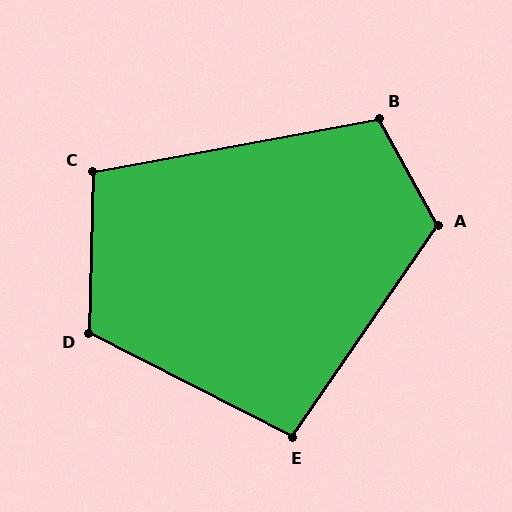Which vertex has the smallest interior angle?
E, at approximately 98 degrees.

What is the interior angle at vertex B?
Approximately 108 degrees (obtuse).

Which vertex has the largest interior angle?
A, at approximately 117 degrees.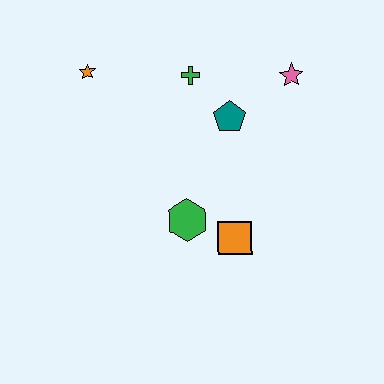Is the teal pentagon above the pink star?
No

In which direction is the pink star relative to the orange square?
The pink star is above the orange square.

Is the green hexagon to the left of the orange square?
Yes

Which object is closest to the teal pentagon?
The green cross is closest to the teal pentagon.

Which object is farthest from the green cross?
The orange square is farthest from the green cross.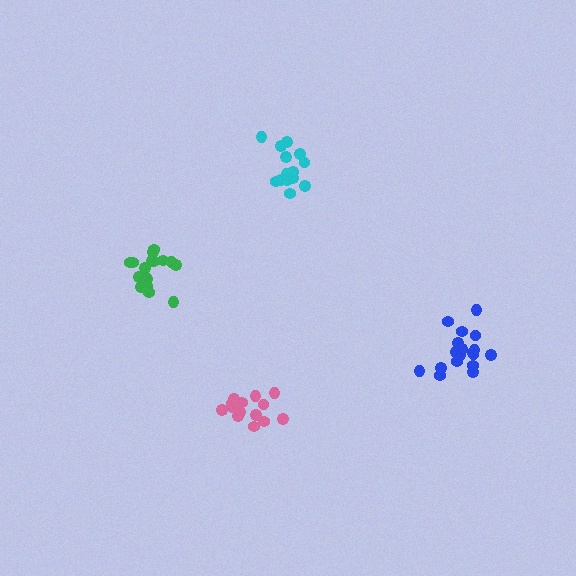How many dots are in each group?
Group 1: 18 dots, Group 2: 14 dots, Group 3: 18 dots, Group 4: 15 dots (65 total).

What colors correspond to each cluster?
The clusters are colored: blue, cyan, green, pink.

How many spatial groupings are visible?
There are 4 spatial groupings.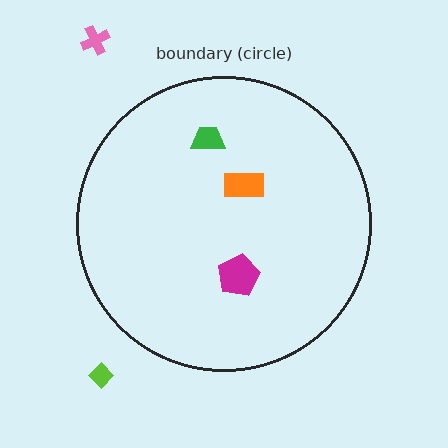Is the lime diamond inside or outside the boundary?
Outside.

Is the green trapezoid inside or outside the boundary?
Inside.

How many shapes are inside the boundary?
3 inside, 2 outside.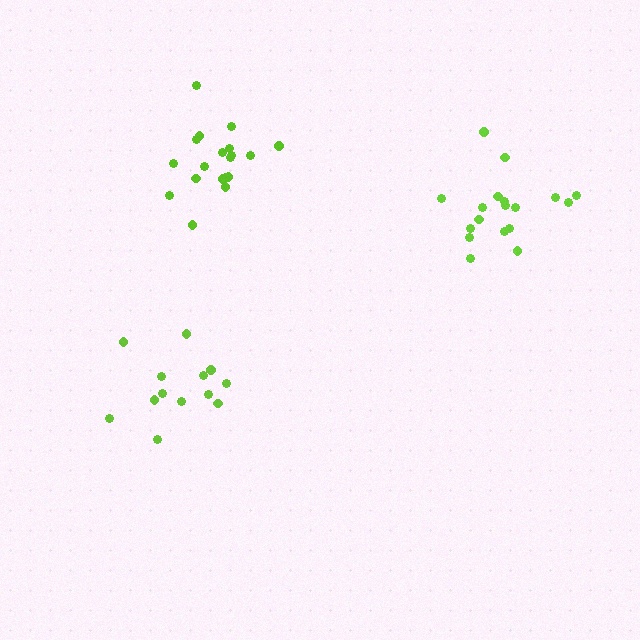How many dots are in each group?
Group 1: 13 dots, Group 2: 19 dots, Group 3: 18 dots (50 total).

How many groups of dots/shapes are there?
There are 3 groups.